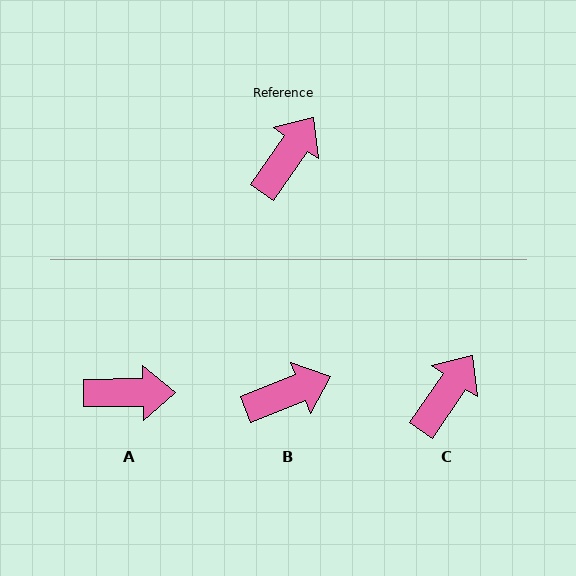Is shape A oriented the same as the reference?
No, it is off by about 55 degrees.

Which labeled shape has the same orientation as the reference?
C.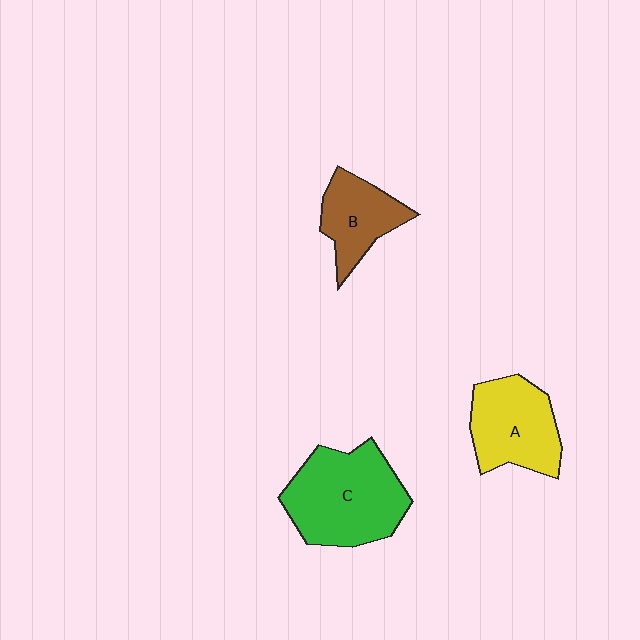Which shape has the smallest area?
Shape B (brown).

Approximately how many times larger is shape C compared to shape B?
Approximately 1.8 times.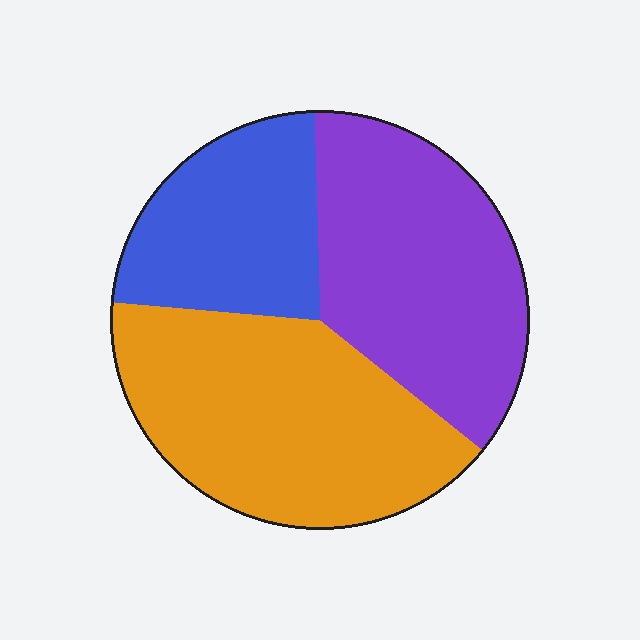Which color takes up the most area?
Orange, at roughly 40%.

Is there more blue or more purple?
Purple.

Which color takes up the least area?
Blue, at roughly 25%.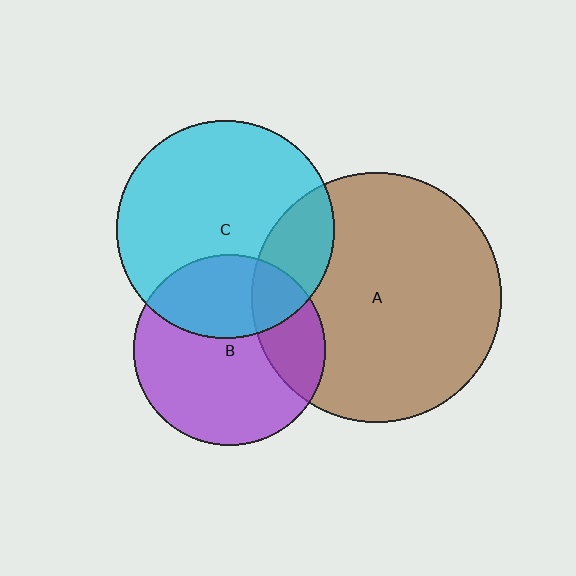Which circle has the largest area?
Circle A (brown).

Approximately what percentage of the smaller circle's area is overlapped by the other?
Approximately 25%.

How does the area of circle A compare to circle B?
Approximately 1.7 times.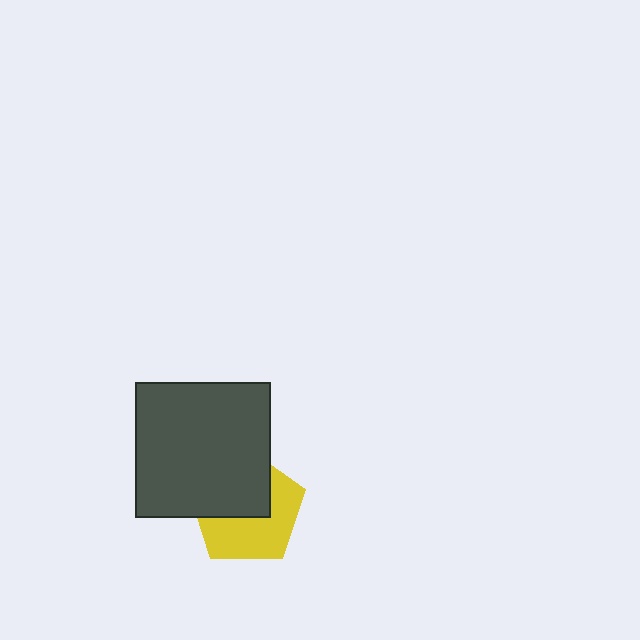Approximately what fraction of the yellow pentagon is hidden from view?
Roughly 47% of the yellow pentagon is hidden behind the dark gray square.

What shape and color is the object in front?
The object in front is a dark gray square.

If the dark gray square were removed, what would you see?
You would see the complete yellow pentagon.